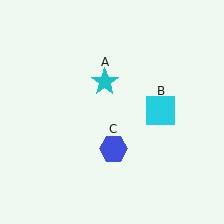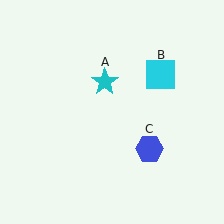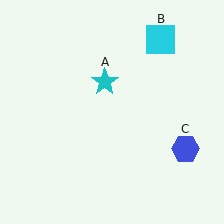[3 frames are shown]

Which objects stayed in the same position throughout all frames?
Cyan star (object A) remained stationary.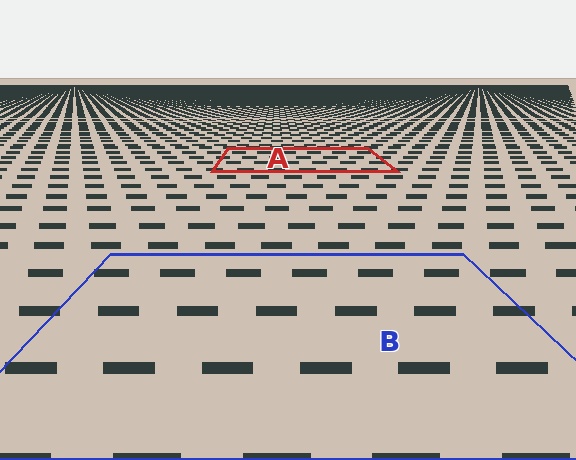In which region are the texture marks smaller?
The texture marks are smaller in region A, because it is farther away.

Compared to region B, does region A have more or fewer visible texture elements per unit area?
Region A has more texture elements per unit area — they are packed more densely because it is farther away.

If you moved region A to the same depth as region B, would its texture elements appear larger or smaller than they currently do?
They would appear larger. At a closer depth, the same texture elements are projected at a bigger on-screen size.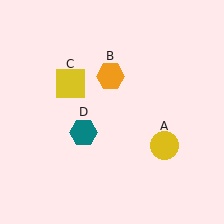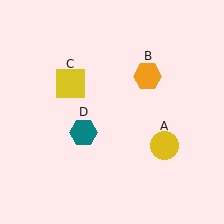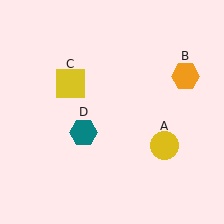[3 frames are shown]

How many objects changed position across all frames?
1 object changed position: orange hexagon (object B).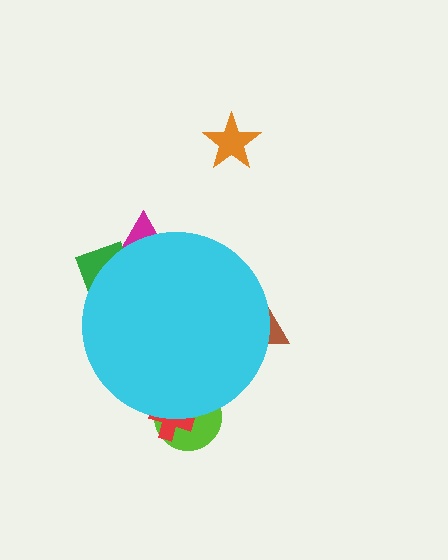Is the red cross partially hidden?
Yes, the red cross is partially hidden behind the cyan circle.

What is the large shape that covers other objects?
A cyan circle.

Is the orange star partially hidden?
No, the orange star is fully visible.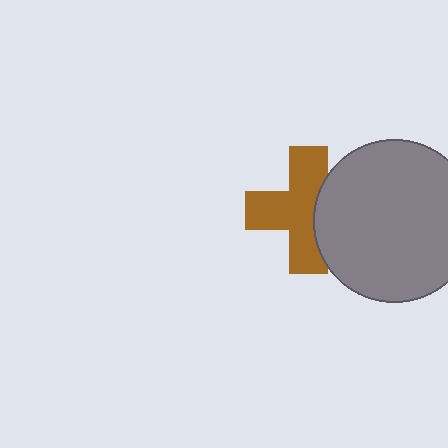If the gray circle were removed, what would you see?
You would see the complete brown cross.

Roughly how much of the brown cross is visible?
Most of it is visible (roughly 68%).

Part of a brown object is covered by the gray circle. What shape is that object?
It is a cross.